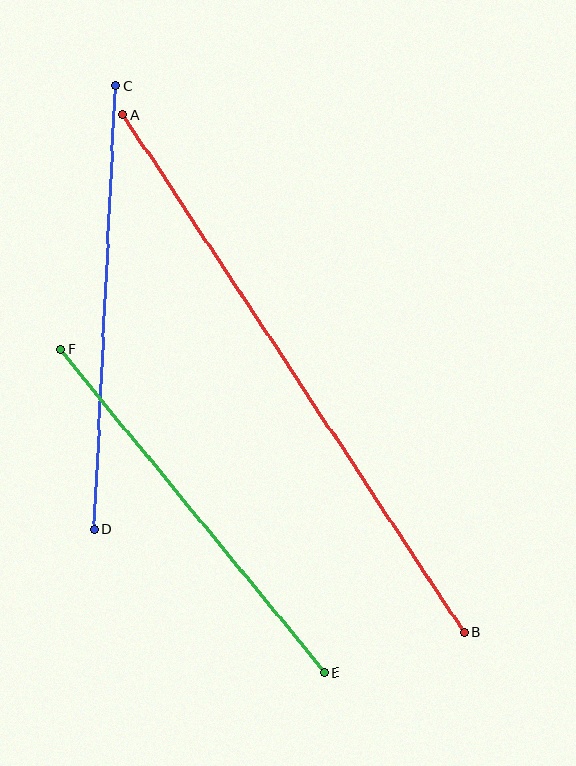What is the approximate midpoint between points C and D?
The midpoint is at approximately (105, 307) pixels.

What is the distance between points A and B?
The distance is approximately 620 pixels.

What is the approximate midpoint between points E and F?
The midpoint is at approximately (192, 511) pixels.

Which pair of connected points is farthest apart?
Points A and B are farthest apart.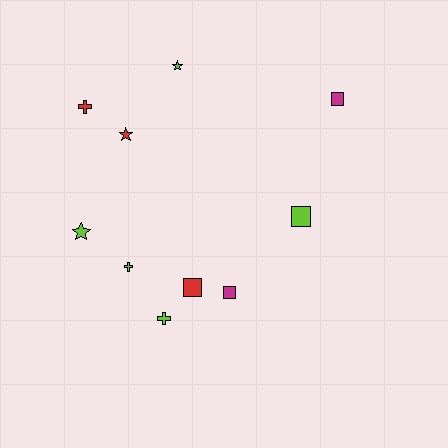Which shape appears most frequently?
Square, with 4 objects.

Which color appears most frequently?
Lime, with 5 objects.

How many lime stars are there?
There are 2 lime stars.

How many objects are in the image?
There are 10 objects.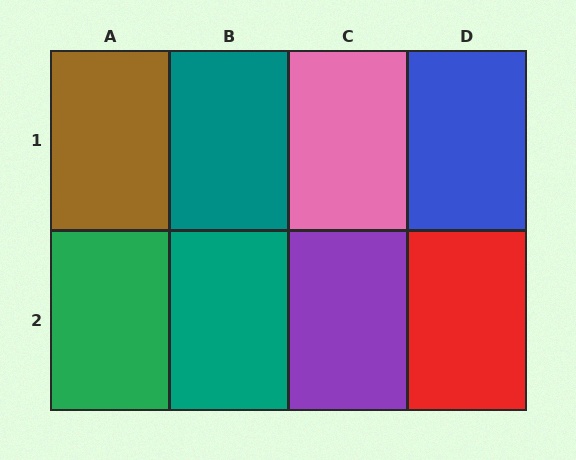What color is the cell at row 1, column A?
Brown.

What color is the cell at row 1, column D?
Blue.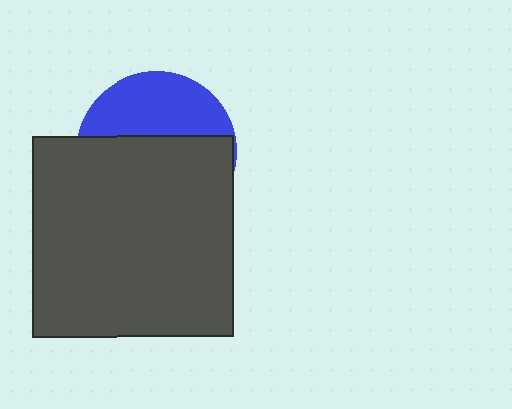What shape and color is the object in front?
The object in front is a dark gray square.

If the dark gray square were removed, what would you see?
You would see the complete blue circle.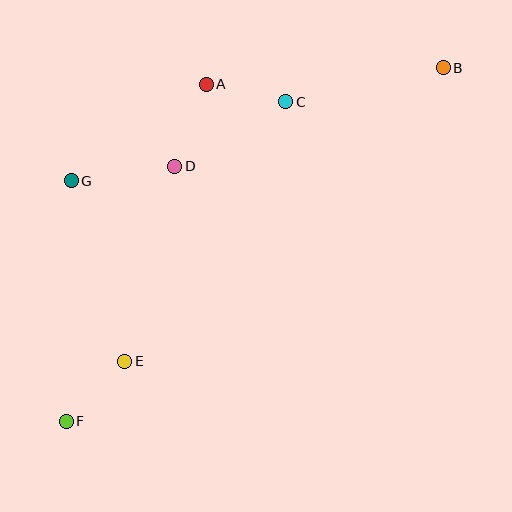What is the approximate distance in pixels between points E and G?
The distance between E and G is approximately 189 pixels.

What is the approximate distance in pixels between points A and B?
The distance between A and B is approximately 237 pixels.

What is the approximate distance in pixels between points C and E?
The distance between C and E is approximately 306 pixels.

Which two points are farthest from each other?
Points B and F are farthest from each other.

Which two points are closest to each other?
Points A and C are closest to each other.